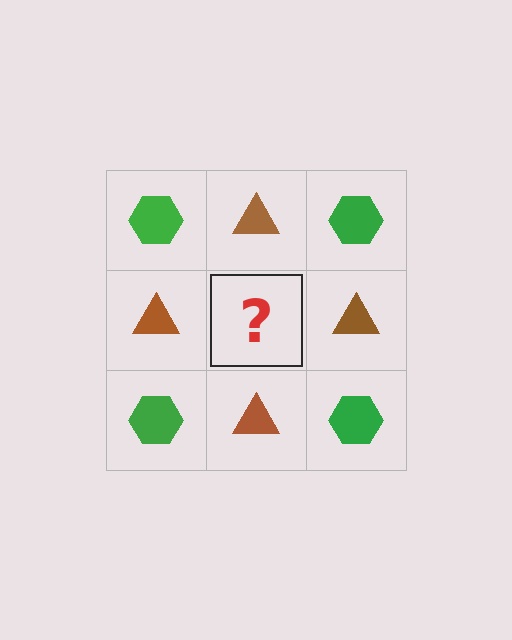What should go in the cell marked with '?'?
The missing cell should contain a green hexagon.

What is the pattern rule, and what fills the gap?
The rule is that it alternates green hexagon and brown triangle in a checkerboard pattern. The gap should be filled with a green hexagon.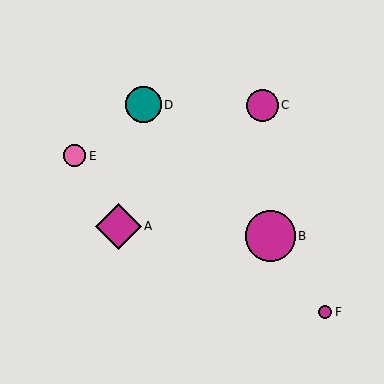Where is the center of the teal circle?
The center of the teal circle is at (143, 105).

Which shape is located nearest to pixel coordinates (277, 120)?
The magenta circle (labeled C) at (263, 105) is nearest to that location.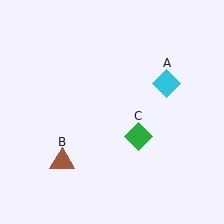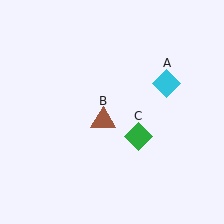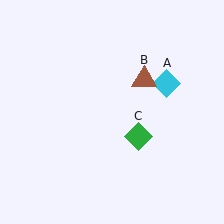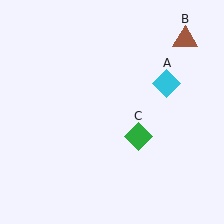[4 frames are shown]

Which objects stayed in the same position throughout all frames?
Cyan diamond (object A) and green diamond (object C) remained stationary.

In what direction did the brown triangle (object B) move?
The brown triangle (object B) moved up and to the right.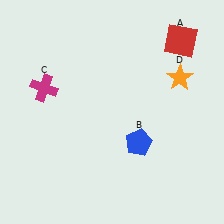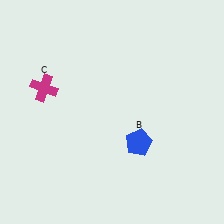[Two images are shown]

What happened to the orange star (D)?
The orange star (D) was removed in Image 2. It was in the top-right area of Image 1.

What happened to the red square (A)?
The red square (A) was removed in Image 2. It was in the top-right area of Image 1.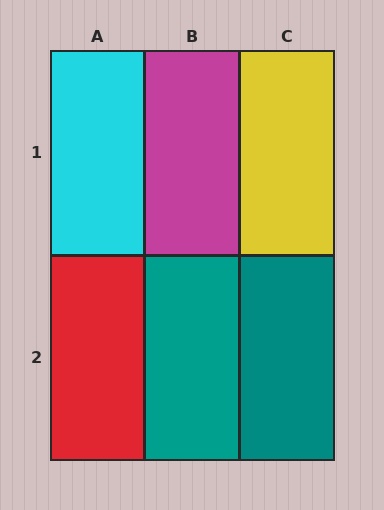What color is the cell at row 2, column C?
Teal.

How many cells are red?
1 cell is red.